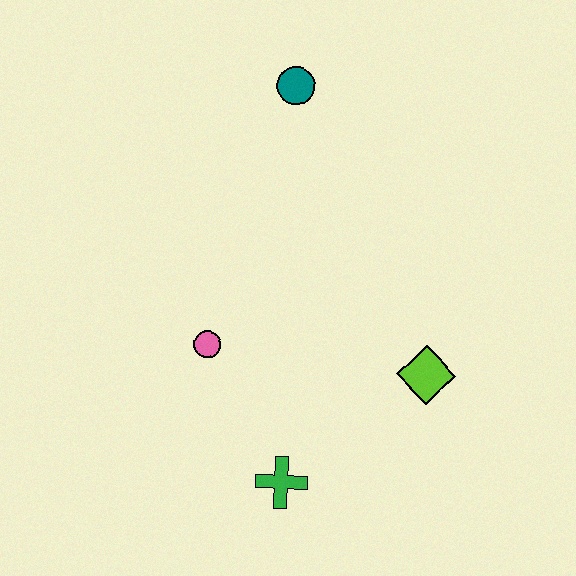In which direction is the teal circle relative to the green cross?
The teal circle is above the green cross.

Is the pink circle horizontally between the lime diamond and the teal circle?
No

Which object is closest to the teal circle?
The pink circle is closest to the teal circle.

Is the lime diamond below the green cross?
No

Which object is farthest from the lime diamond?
The teal circle is farthest from the lime diamond.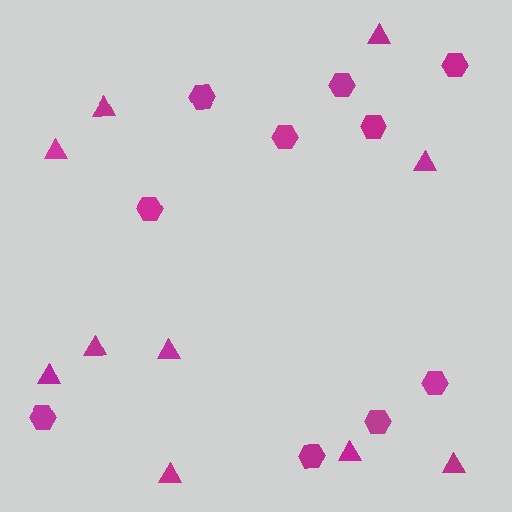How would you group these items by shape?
There are 2 groups: one group of hexagons (10) and one group of triangles (10).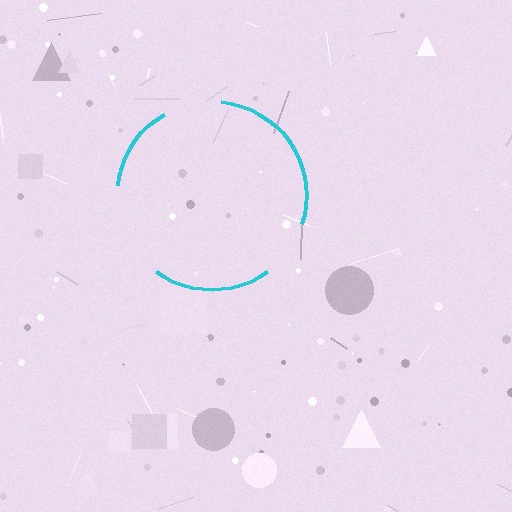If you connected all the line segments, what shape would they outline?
They would outline a circle.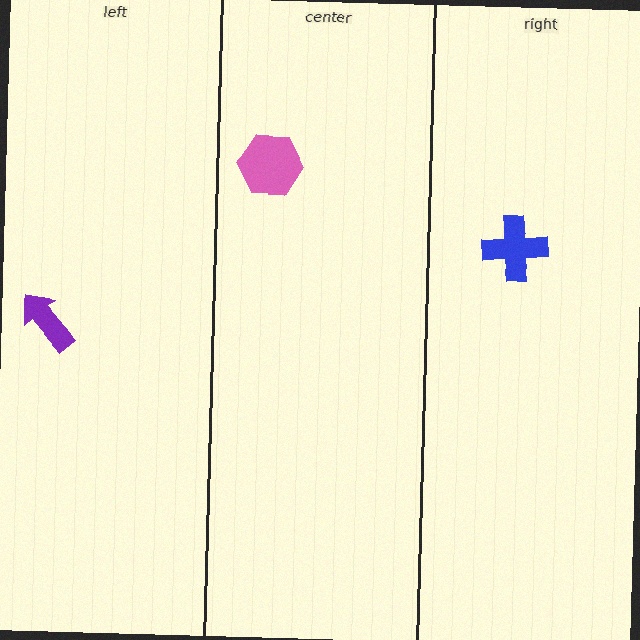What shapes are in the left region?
The purple arrow.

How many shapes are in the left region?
1.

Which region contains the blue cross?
The right region.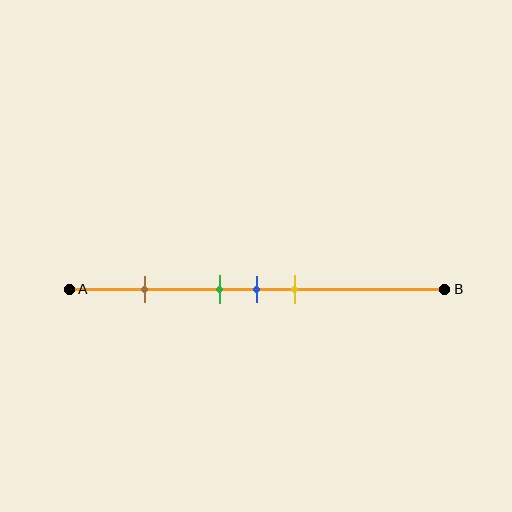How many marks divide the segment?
There are 4 marks dividing the segment.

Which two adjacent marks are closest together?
The green and blue marks are the closest adjacent pair.